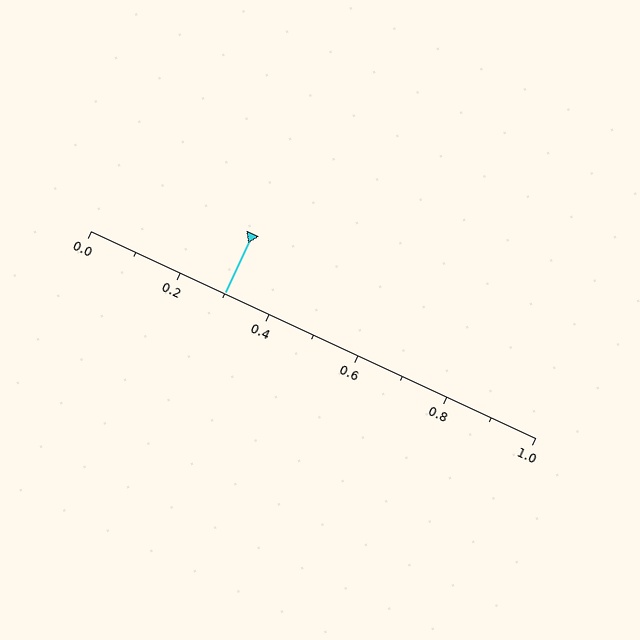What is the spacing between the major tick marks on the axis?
The major ticks are spaced 0.2 apart.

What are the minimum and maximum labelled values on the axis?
The axis runs from 0.0 to 1.0.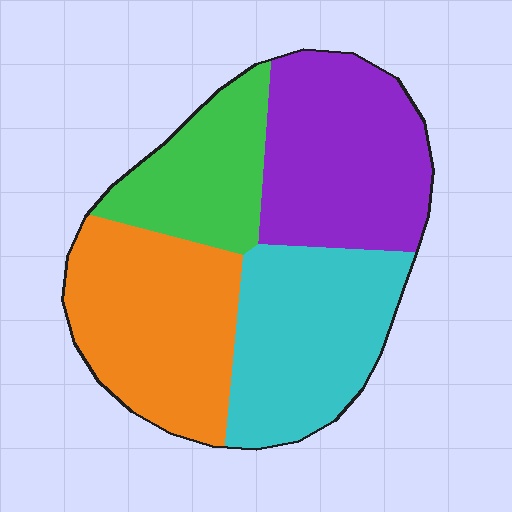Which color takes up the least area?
Green, at roughly 15%.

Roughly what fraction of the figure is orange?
Orange takes up between a quarter and a half of the figure.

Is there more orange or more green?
Orange.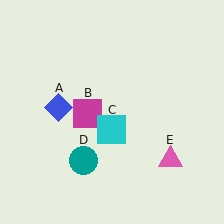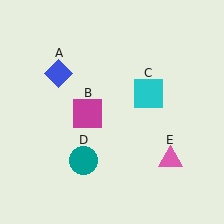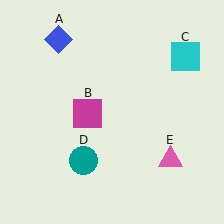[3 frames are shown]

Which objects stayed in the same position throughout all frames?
Magenta square (object B) and teal circle (object D) and pink triangle (object E) remained stationary.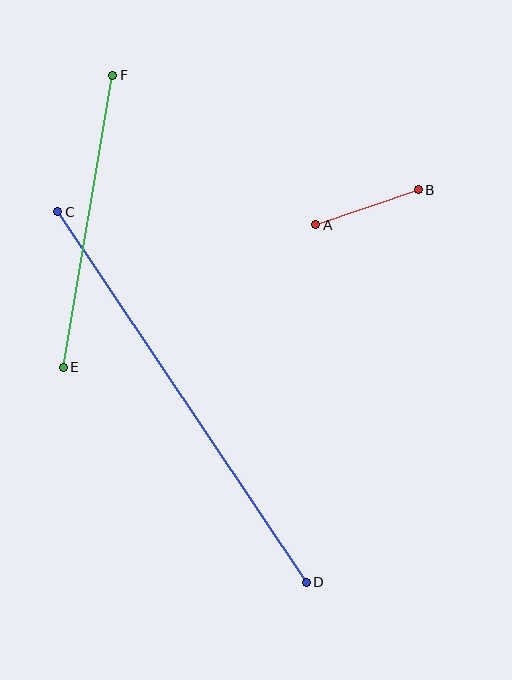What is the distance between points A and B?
The distance is approximately 108 pixels.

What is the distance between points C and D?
The distance is approximately 446 pixels.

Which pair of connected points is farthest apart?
Points C and D are farthest apart.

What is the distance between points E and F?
The distance is approximately 296 pixels.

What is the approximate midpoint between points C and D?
The midpoint is at approximately (182, 397) pixels.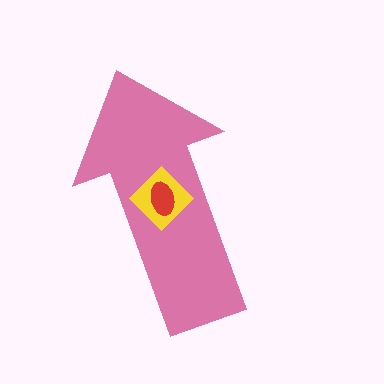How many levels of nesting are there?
3.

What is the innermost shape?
The red ellipse.